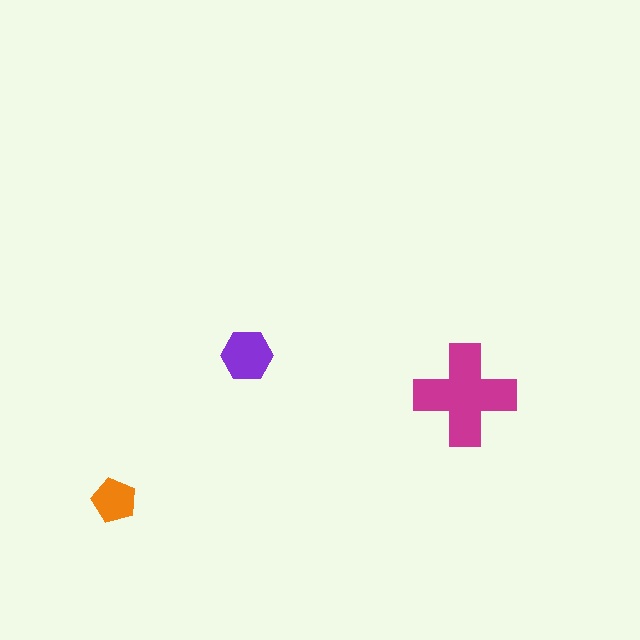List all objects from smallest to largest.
The orange pentagon, the purple hexagon, the magenta cross.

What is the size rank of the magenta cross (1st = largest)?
1st.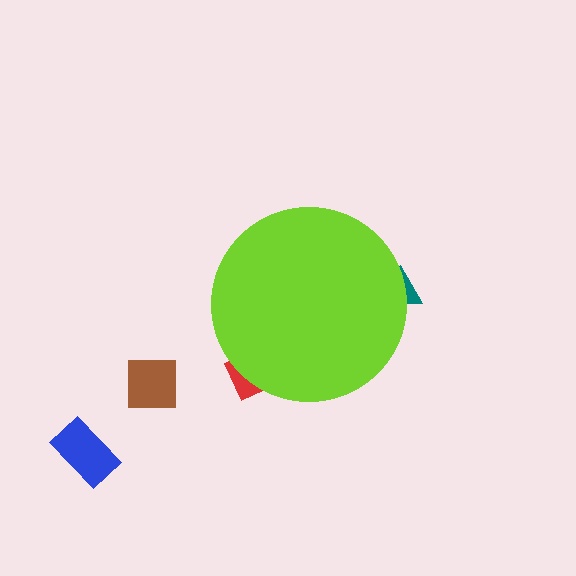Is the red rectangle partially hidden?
Yes, the red rectangle is partially hidden behind the lime circle.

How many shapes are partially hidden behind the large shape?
2 shapes are partially hidden.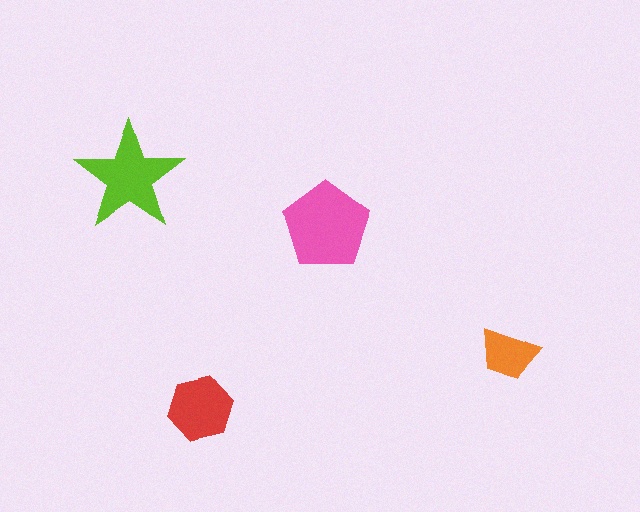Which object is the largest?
The pink pentagon.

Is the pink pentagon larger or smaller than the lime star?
Larger.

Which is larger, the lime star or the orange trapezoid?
The lime star.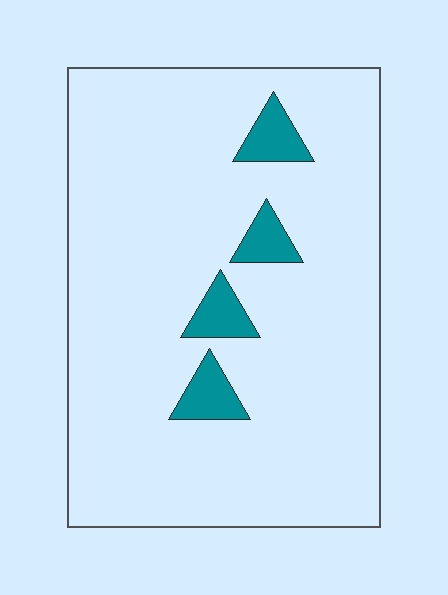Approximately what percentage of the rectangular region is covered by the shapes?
Approximately 10%.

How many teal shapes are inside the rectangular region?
4.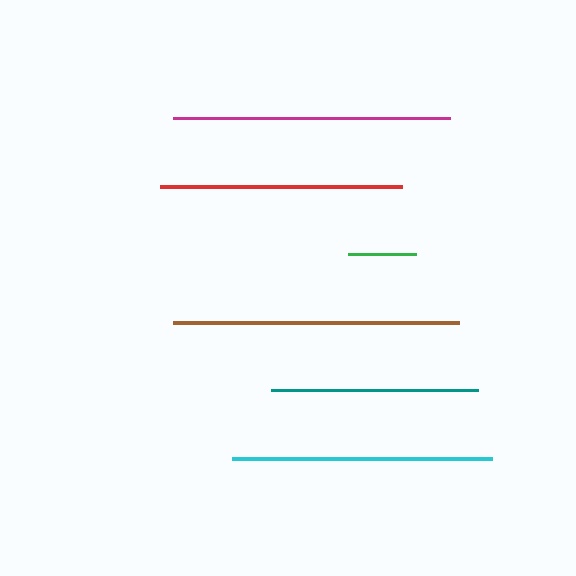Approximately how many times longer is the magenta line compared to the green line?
The magenta line is approximately 4.0 times the length of the green line.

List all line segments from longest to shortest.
From longest to shortest: brown, magenta, cyan, red, teal, green.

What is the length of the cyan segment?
The cyan segment is approximately 260 pixels long.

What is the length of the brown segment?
The brown segment is approximately 287 pixels long.